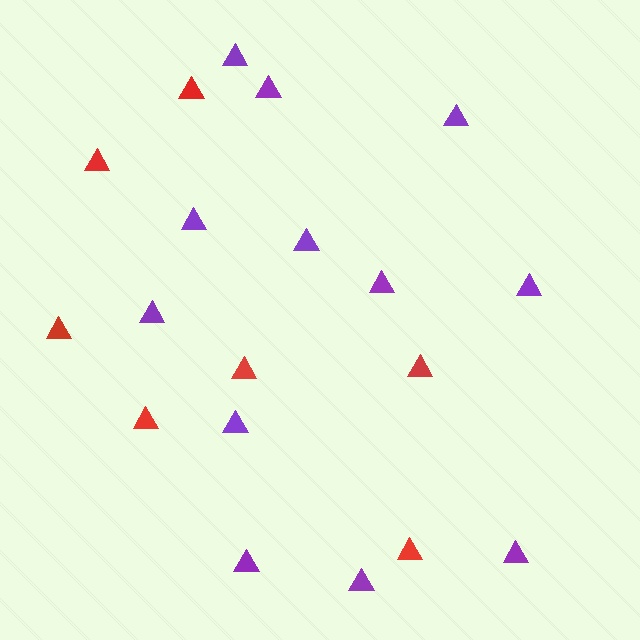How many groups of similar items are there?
There are 2 groups: one group of red triangles (7) and one group of purple triangles (12).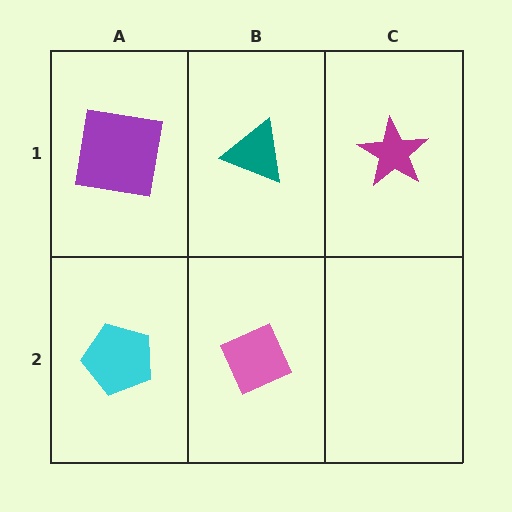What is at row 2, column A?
A cyan pentagon.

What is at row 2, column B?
A pink diamond.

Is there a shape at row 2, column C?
No, that cell is empty.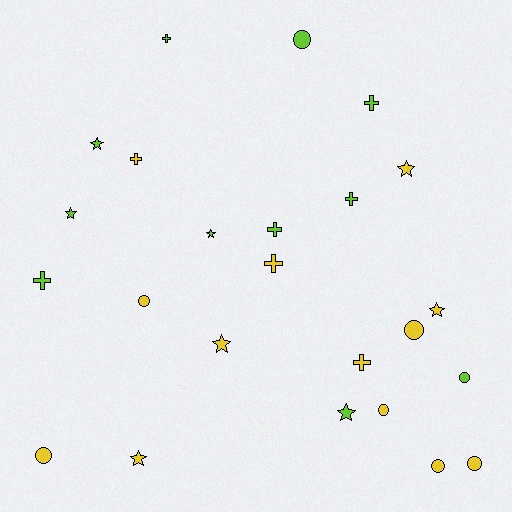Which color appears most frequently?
Yellow, with 13 objects.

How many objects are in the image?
There are 24 objects.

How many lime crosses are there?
There are 5 lime crosses.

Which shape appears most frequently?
Star, with 8 objects.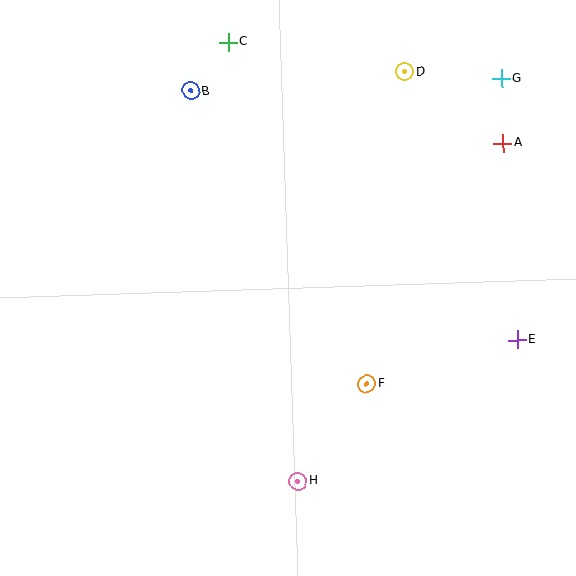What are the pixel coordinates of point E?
Point E is at (517, 340).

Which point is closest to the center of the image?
Point F at (367, 384) is closest to the center.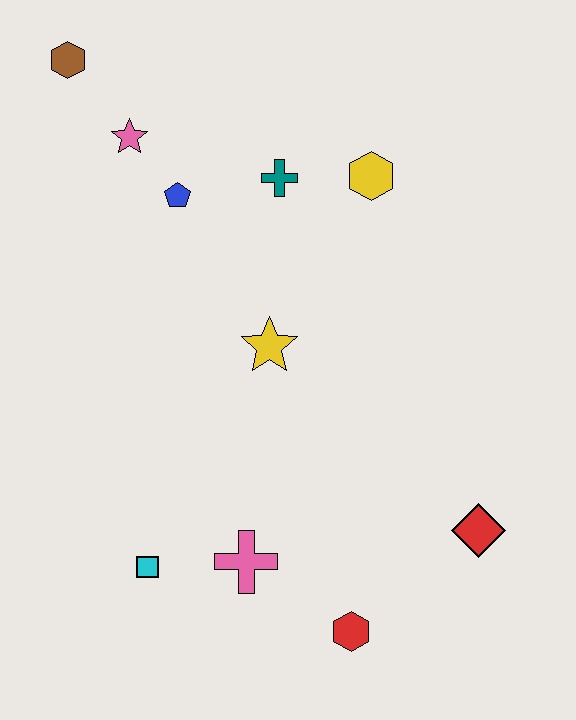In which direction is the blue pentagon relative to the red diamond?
The blue pentagon is above the red diamond.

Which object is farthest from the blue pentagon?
The red hexagon is farthest from the blue pentagon.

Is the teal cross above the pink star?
No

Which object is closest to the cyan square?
The pink cross is closest to the cyan square.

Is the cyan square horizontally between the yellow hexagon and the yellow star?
No